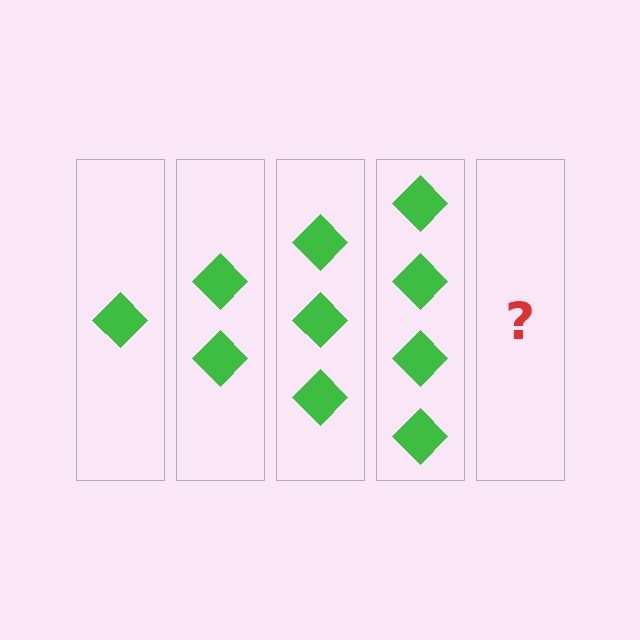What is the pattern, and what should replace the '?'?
The pattern is that each step adds one more diamond. The '?' should be 5 diamonds.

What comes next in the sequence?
The next element should be 5 diamonds.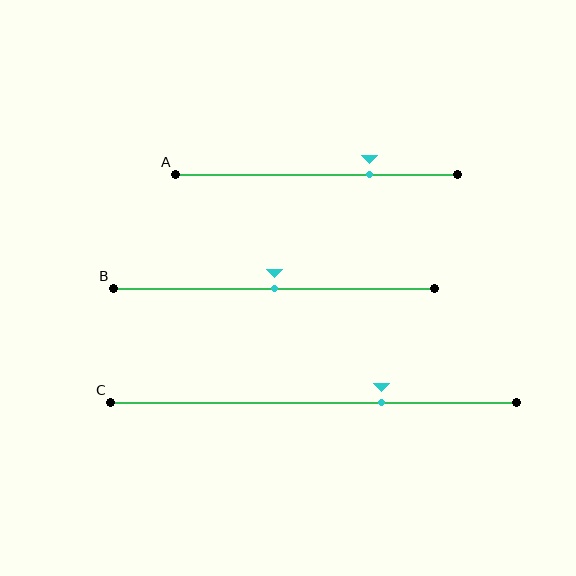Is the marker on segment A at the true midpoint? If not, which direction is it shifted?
No, the marker on segment A is shifted to the right by about 19% of the segment length.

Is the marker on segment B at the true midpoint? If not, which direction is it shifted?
Yes, the marker on segment B is at the true midpoint.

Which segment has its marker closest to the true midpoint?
Segment B has its marker closest to the true midpoint.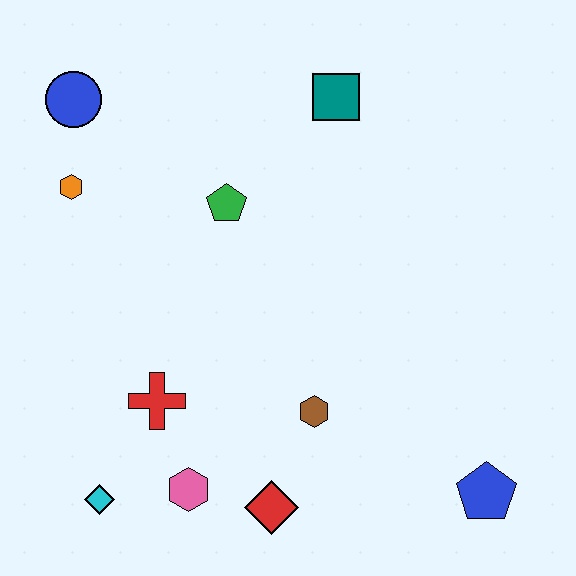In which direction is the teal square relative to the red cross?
The teal square is above the red cross.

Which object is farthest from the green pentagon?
The blue pentagon is farthest from the green pentagon.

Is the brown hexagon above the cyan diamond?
Yes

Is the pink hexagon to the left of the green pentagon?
Yes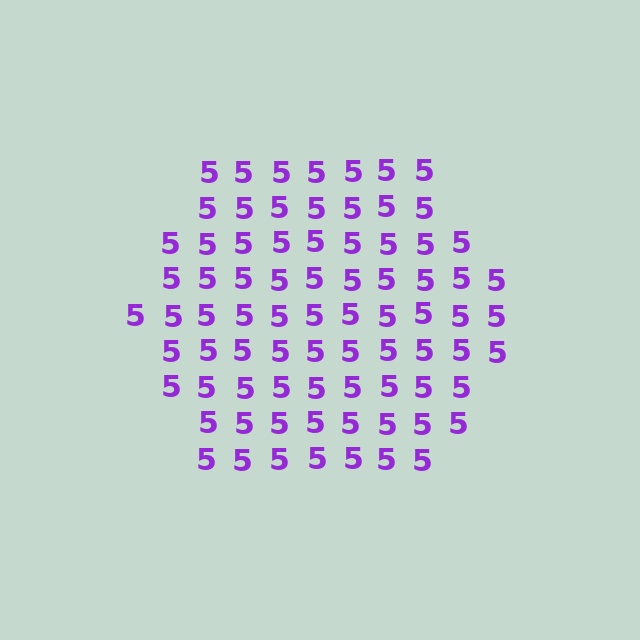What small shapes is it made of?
It is made of small digit 5's.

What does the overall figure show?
The overall figure shows a hexagon.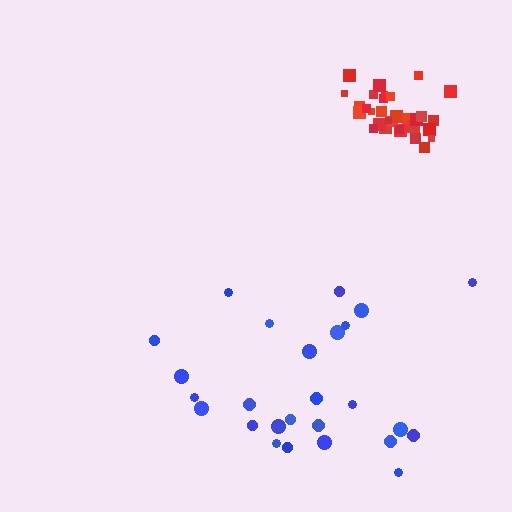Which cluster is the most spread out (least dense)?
Blue.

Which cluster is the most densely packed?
Red.